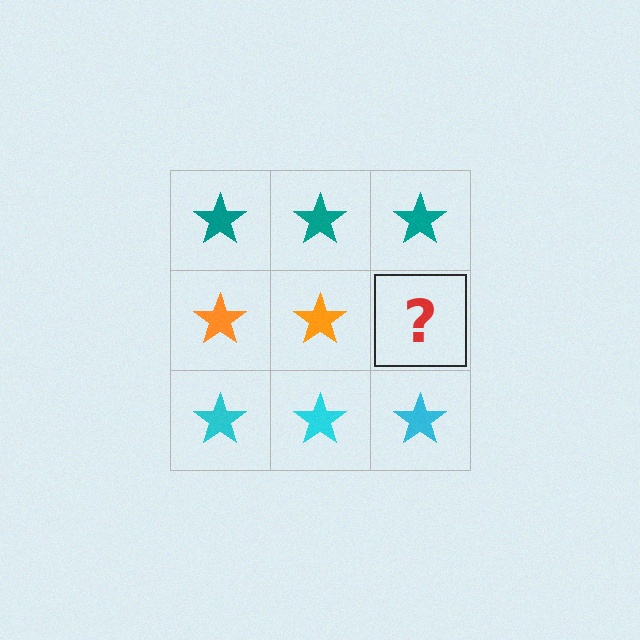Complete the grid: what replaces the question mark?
The question mark should be replaced with an orange star.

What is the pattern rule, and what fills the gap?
The rule is that each row has a consistent color. The gap should be filled with an orange star.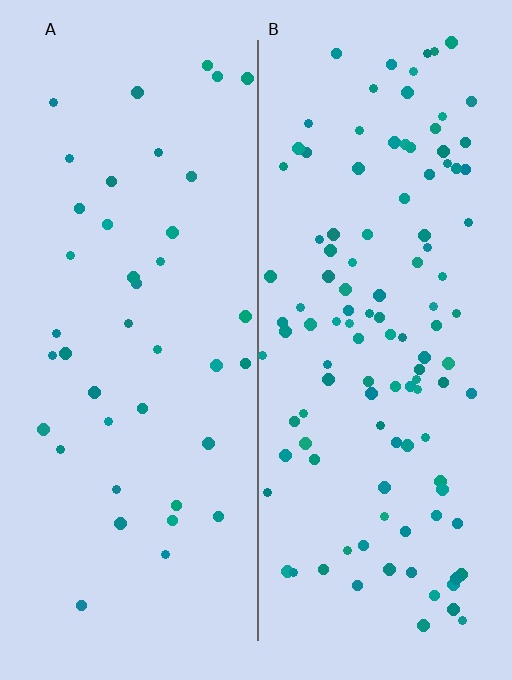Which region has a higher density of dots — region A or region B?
B (the right).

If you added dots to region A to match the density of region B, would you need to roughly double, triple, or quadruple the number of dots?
Approximately triple.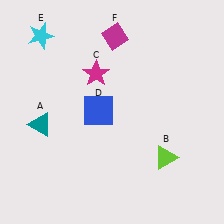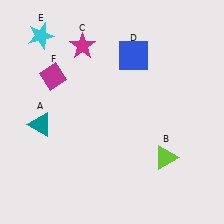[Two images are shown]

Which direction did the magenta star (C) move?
The magenta star (C) moved up.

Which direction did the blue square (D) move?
The blue square (D) moved up.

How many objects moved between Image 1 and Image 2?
3 objects moved between the two images.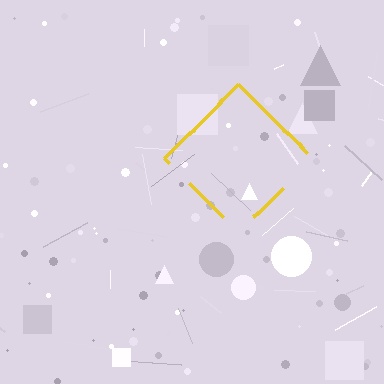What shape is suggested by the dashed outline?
The dashed outline suggests a diamond.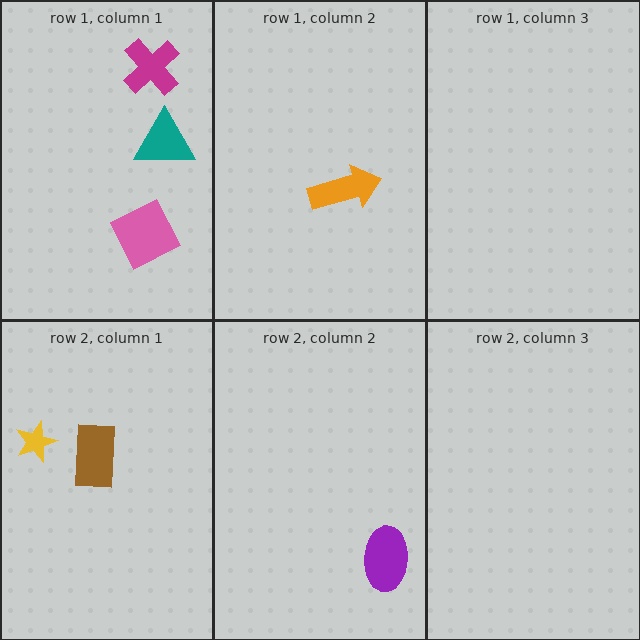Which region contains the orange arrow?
The row 1, column 2 region.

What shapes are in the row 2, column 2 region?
The purple ellipse.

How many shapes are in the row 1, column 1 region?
3.